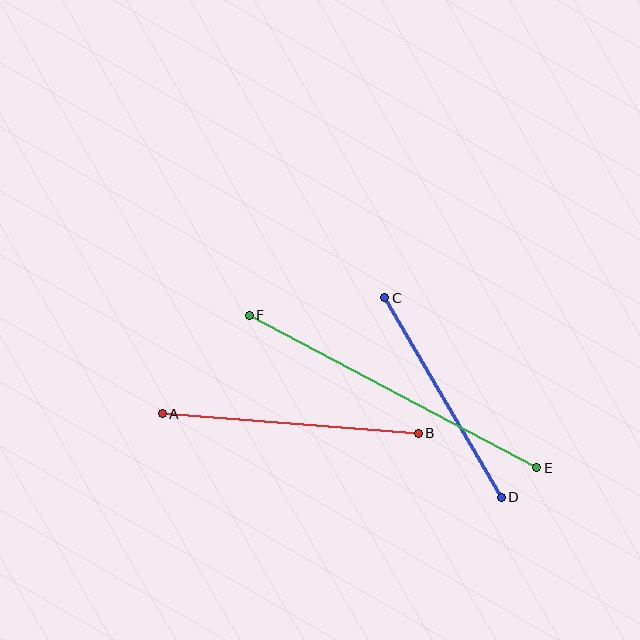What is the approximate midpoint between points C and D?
The midpoint is at approximately (443, 398) pixels.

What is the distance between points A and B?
The distance is approximately 257 pixels.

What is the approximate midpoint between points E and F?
The midpoint is at approximately (393, 392) pixels.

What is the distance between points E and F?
The distance is approximately 325 pixels.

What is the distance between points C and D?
The distance is approximately 231 pixels.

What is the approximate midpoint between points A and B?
The midpoint is at approximately (290, 423) pixels.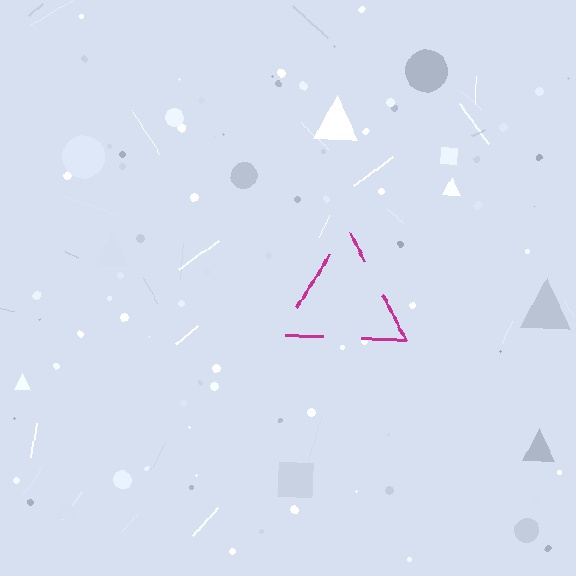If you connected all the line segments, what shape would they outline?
They would outline a triangle.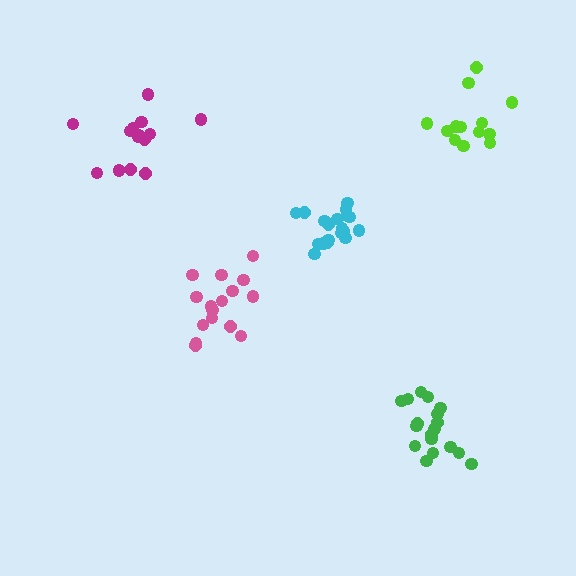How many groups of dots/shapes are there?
There are 5 groups.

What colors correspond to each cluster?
The clusters are colored: magenta, lime, green, pink, cyan.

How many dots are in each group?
Group 1: 14 dots, Group 2: 13 dots, Group 3: 18 dots, Group 4: 16 dots, Group 5: 18 dots (79 total).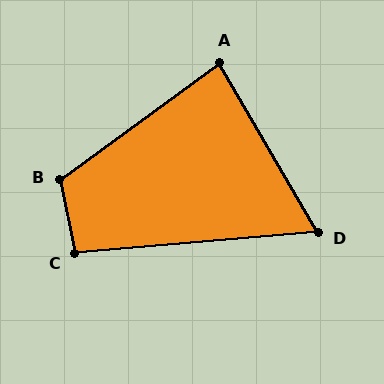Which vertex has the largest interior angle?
B, at approximately 115 degrees.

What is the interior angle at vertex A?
Approximately 84 degrees (acute).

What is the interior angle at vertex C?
Approximately 96 degrees (obtuse).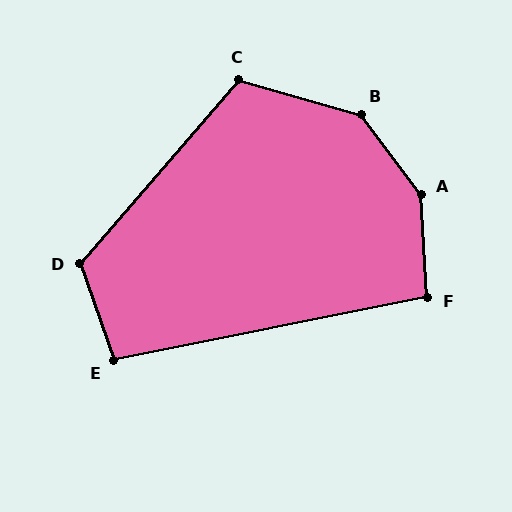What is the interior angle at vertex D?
Approximately 120 degrees (obtuse).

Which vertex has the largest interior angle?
A, at approximately 147 degrees.